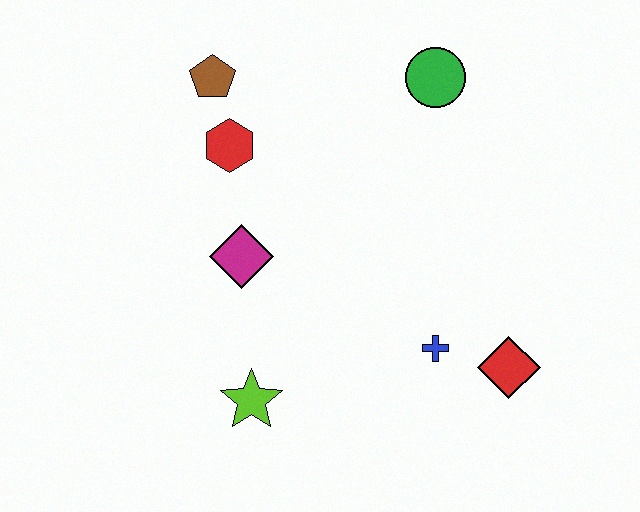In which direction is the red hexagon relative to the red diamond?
The red hexagon is to the left of the red diamond.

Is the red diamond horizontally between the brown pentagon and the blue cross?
No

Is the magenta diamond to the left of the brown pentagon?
No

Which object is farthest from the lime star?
The green circle is farthest from the lime star.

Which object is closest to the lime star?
The magenta diamond is closest to the lime star.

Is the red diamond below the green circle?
Yes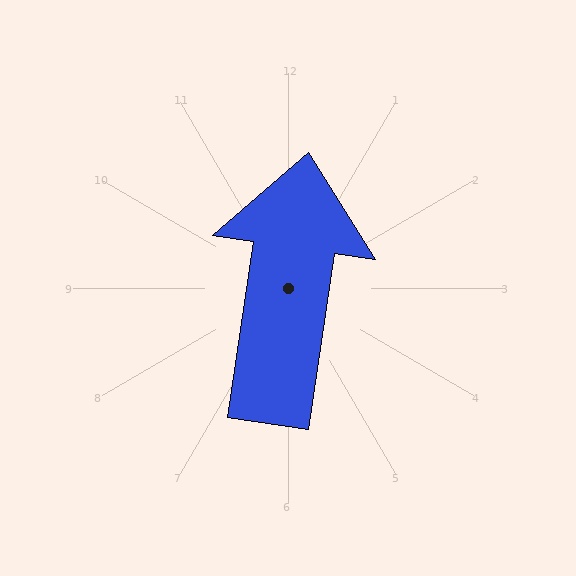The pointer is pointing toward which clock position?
Roughly 12 o'clock.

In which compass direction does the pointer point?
North.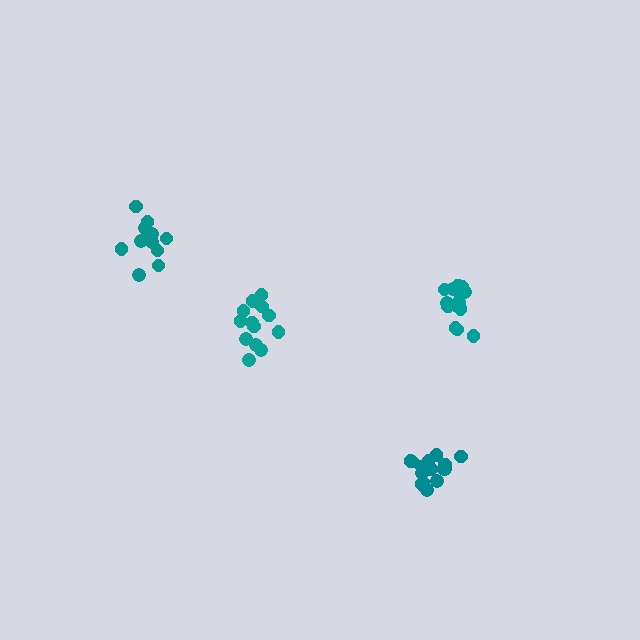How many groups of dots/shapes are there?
There are 4 groups.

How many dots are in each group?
Group 1: 12 dots, Group 2: 14 dots, Group 3: 13 dots, Group 4: 16 dots (55 total).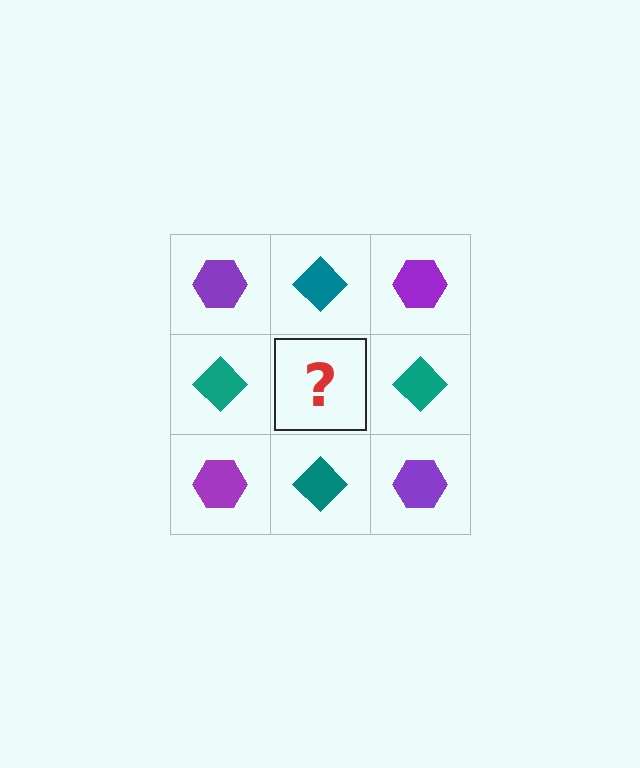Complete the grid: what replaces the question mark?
The question mark should be replaced with a purple hexagon.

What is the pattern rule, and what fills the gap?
The rule is that it alternates purple hexagon and teal diamond in a checkerboard pattern. The gap should be filled with a purple hexagon.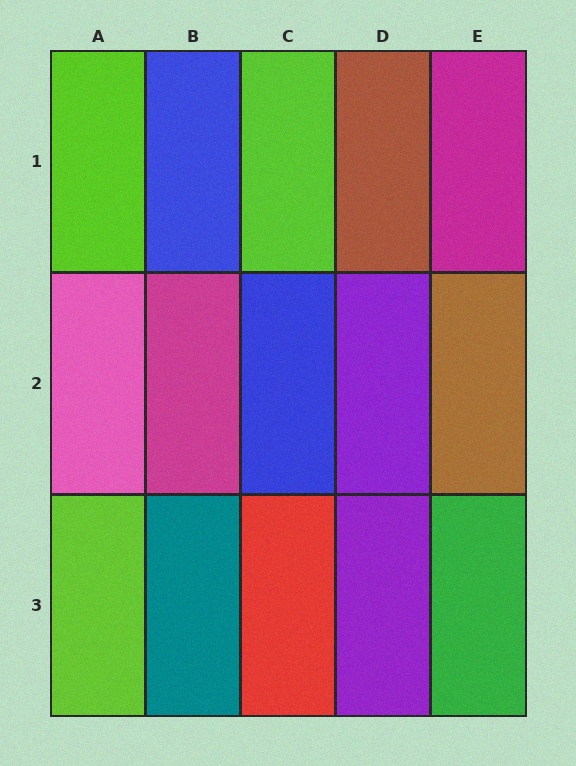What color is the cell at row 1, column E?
Magenta.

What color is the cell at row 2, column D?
Purple.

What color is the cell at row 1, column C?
Lime.